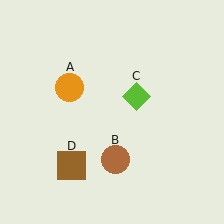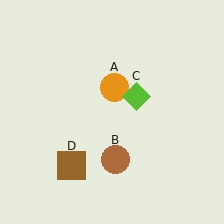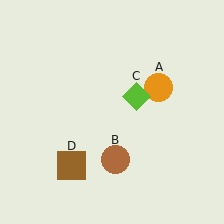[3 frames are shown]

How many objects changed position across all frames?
1 object changed position: orange circle (object A).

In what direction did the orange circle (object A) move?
The orange circle (object A) moved right.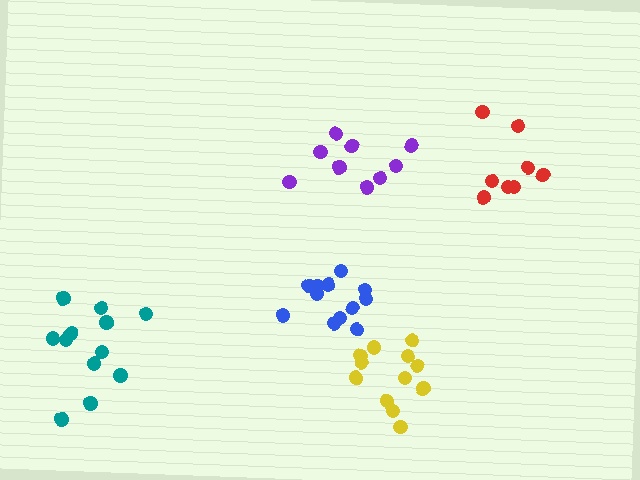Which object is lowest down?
The yellow cluster is bottommost.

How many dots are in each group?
Group 1: 8 dots, Group 2: 12 dots, Group 3: 9 dots, Group 4: 12 dots, Group 5: 13 dots (54 total).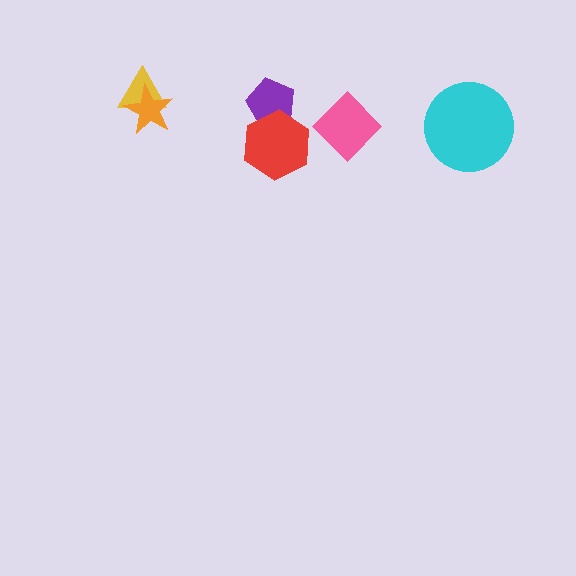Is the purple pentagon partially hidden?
Yes, it is partially covered by another shape.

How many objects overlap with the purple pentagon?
1 object overlaps with the purple pentagon.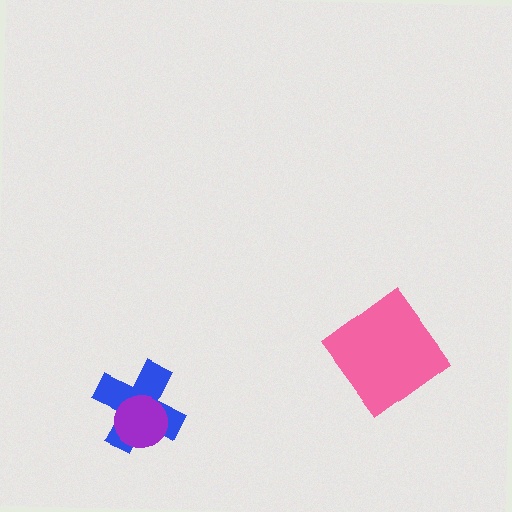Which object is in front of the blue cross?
The purple circle is in front of the blue cross.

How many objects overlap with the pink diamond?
0 objects overlap with the pink diamond.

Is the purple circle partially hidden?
No, no other shape covers it.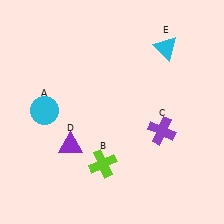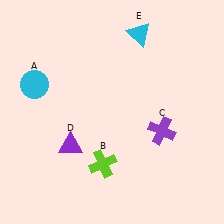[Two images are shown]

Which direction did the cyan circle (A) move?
The cyan circle (A) moved up.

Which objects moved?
The objects that moved are: the cyan circle (A), the cyan triangle (E).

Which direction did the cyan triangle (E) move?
The cyan triangle (E) moved left.